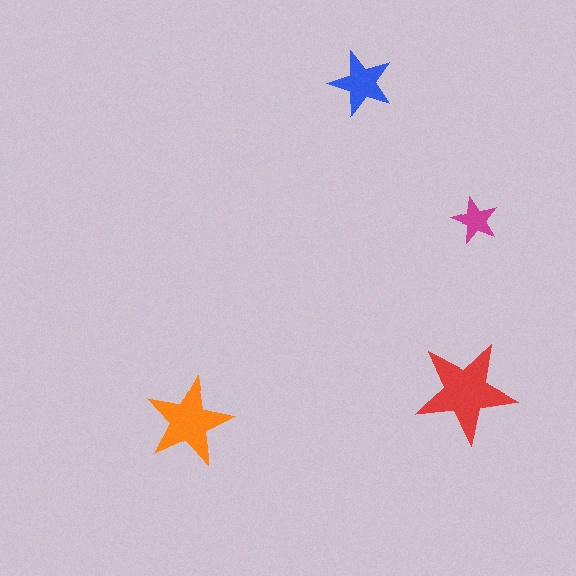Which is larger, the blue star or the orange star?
The orange one.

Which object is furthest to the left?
The orange star is leftmost.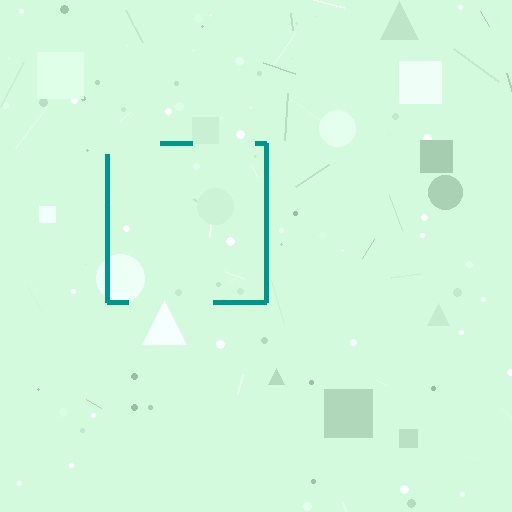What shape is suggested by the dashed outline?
The dashed outline suggests a square.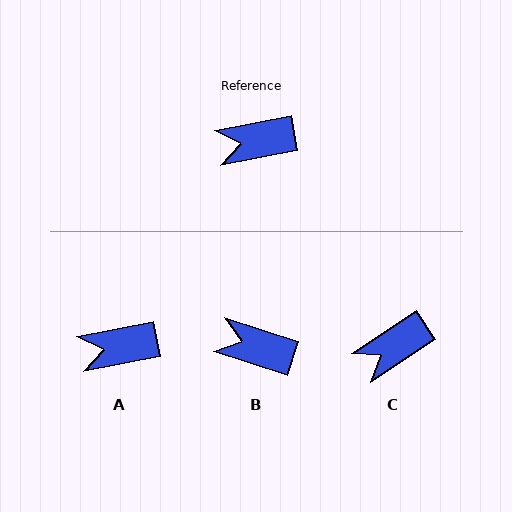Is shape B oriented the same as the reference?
No, it is off by about 29 degrees.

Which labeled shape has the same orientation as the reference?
A.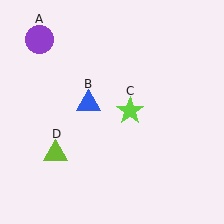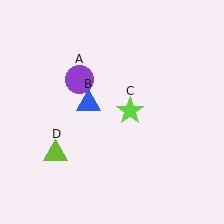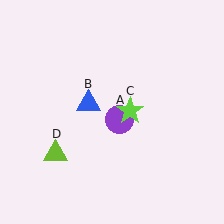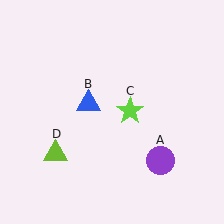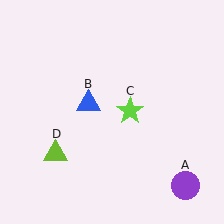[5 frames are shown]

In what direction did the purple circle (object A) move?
The purple circle (object A) moved down and to the right.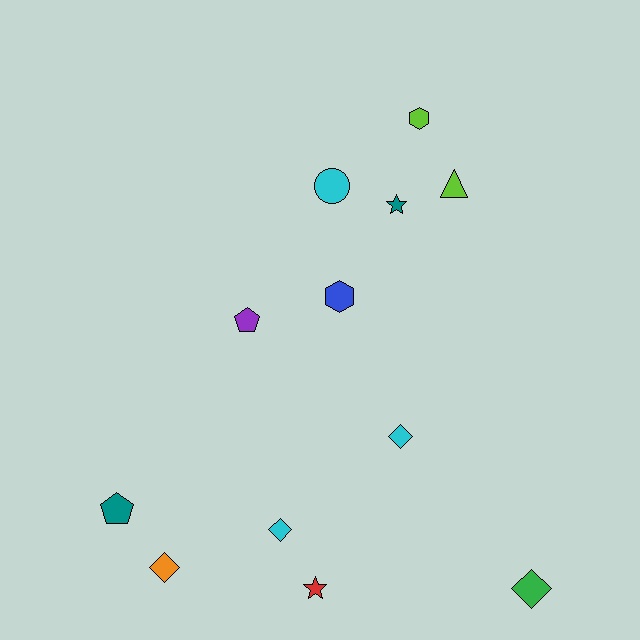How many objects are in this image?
There are 12 objects.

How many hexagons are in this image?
There are 2 hexagons.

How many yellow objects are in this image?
There are no yellow objects.